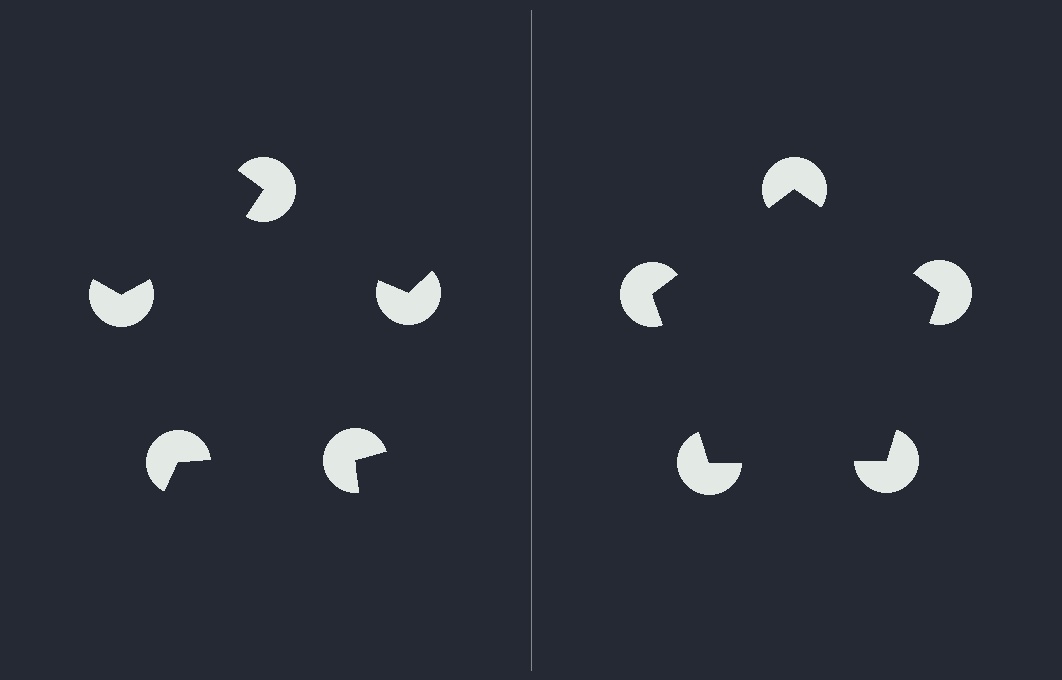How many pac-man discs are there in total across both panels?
10 — 5 on each side.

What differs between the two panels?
The pac-man discs are positioned identically on both sides; only the wedge orientations differ. On the right they align to a pentagon; on the left they are misaligned.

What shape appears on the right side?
An illusory pentagon.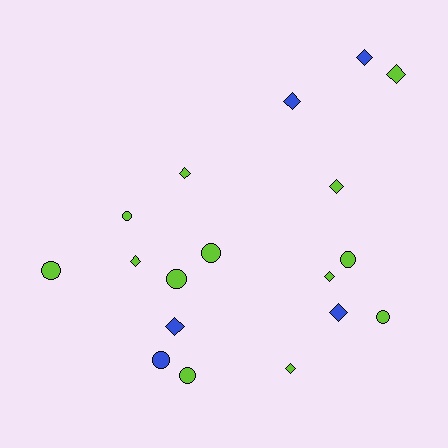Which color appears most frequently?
Lime, with 13 objects.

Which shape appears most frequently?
Diamond, with 10 objects.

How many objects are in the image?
There are 18 objects.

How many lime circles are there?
There are 7 lime circles.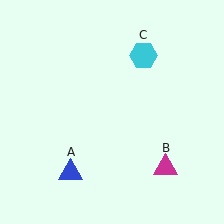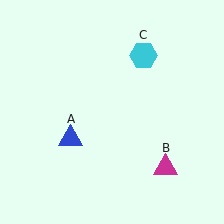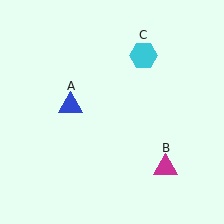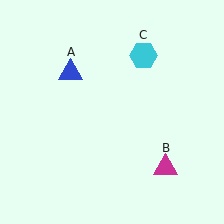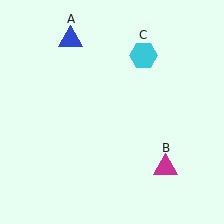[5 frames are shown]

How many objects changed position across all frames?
1 object changed position: blue triangle (object A).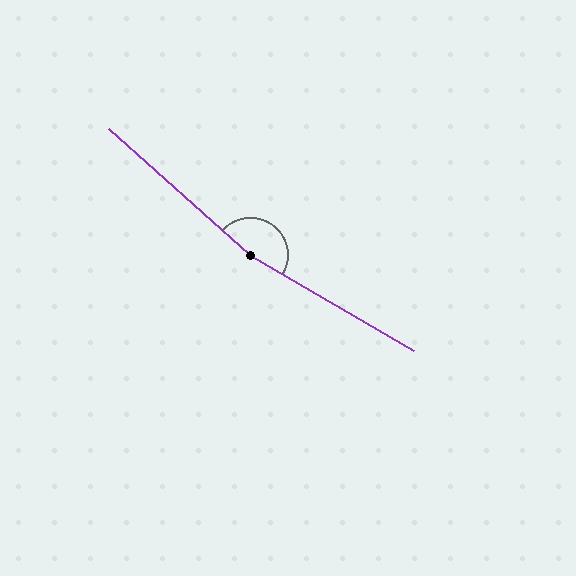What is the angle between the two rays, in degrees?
Approximately 169 degrees.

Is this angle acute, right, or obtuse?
It is obtuse.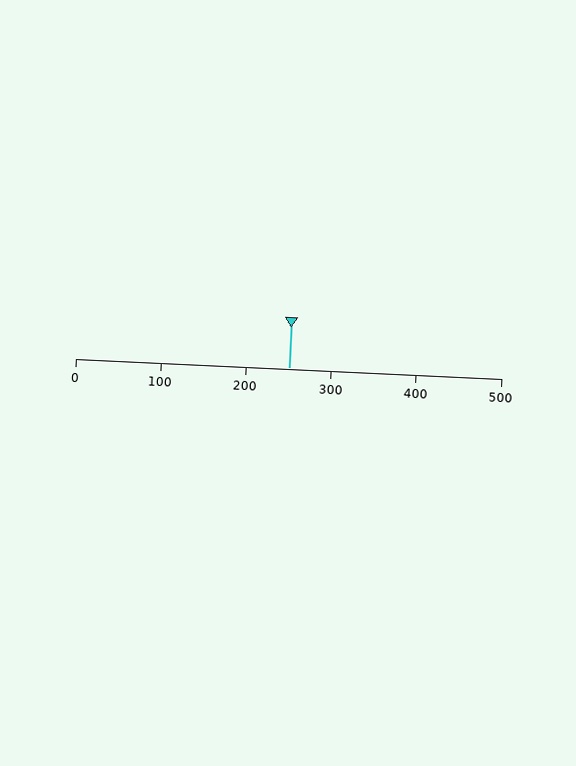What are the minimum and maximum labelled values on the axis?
The axis runs from 0 to 500.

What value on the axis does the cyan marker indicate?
The marker indicates approximately 250.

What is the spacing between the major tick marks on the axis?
The major ticks are spaced 100 apart.